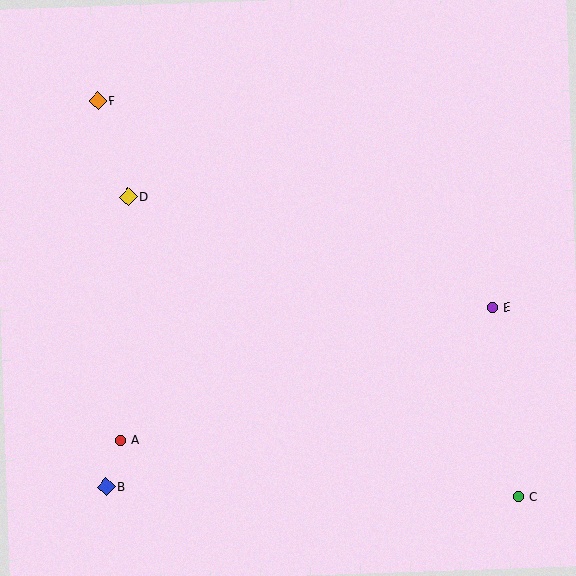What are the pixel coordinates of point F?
Point F is at (98, 101).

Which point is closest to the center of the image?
Point D at (128, 197) is closest to the center.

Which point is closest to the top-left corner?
Point F is closest to the top-left corner.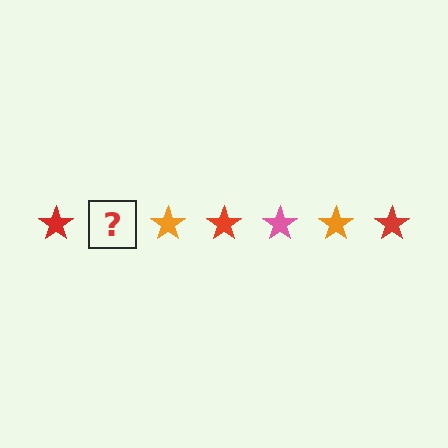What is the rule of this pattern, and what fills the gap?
The rule is that the pattern cycles through red, pink, orange stars. The gap should be filled with a pink star.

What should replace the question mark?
The question mark should be replaced with a pink star.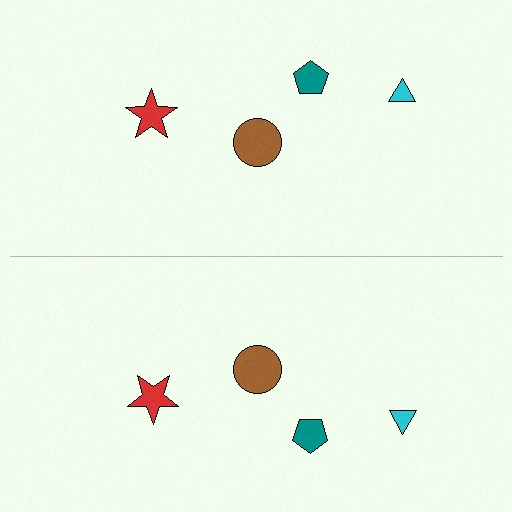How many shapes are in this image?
There are 8 shapes in this image.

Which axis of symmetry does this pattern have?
The pattern has a horizontal axis of symmetry running through the center of the image.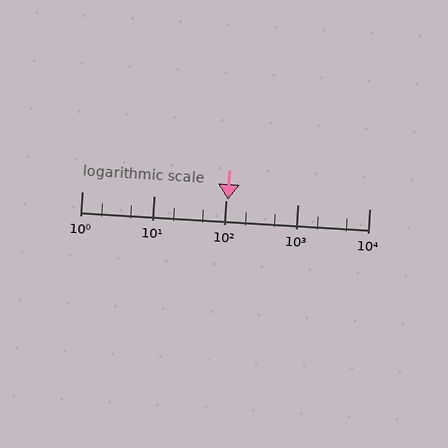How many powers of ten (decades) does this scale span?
The scale spans 4 decades, from 1 to 10000.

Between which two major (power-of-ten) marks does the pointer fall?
The pointer is between 100 and 1000.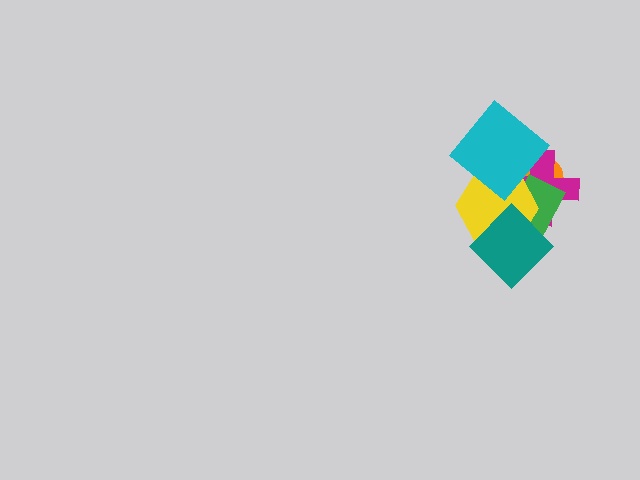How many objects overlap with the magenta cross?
5 objects overlap with the magenta cross.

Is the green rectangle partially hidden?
Yes, it is partially covered by another shape.